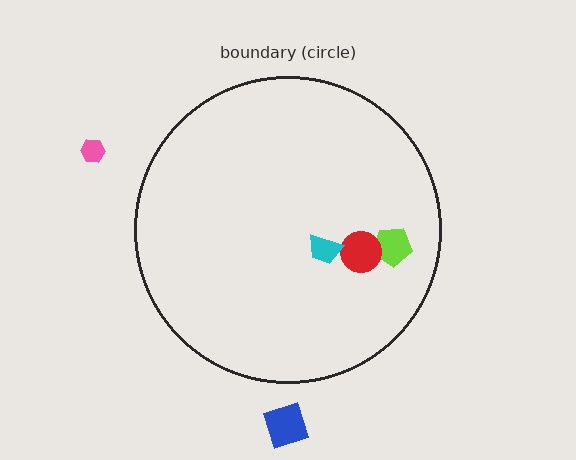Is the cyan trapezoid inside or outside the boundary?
Inside.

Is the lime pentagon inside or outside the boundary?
Inside.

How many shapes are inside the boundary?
3 inside, 2 outside.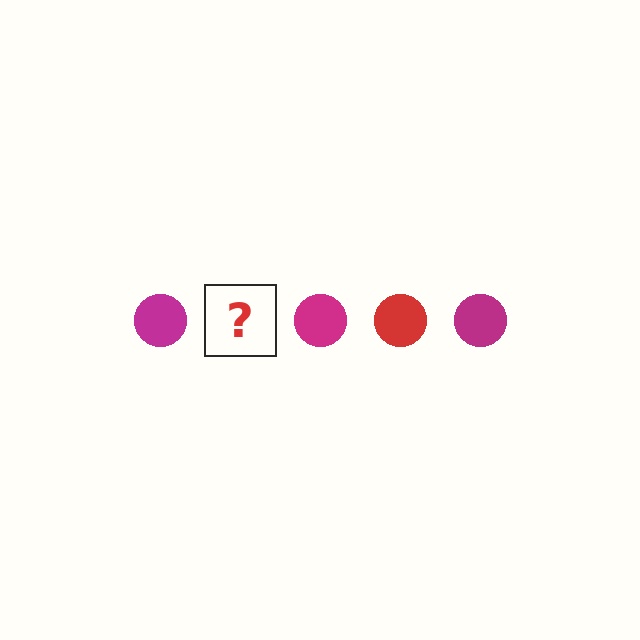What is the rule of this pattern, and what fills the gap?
The rule is that the pattern cycles through magenta, red circles. The gap should be filled with a red circle.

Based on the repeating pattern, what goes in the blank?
The blank should be a red circle.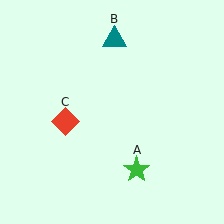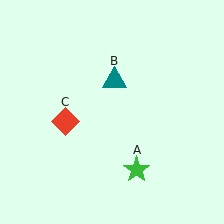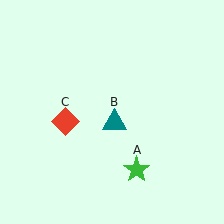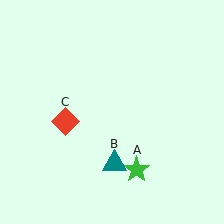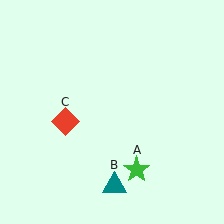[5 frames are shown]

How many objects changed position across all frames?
1 object changed position: teal triangle (object B).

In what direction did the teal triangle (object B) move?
The teal triangle (object B) moved down.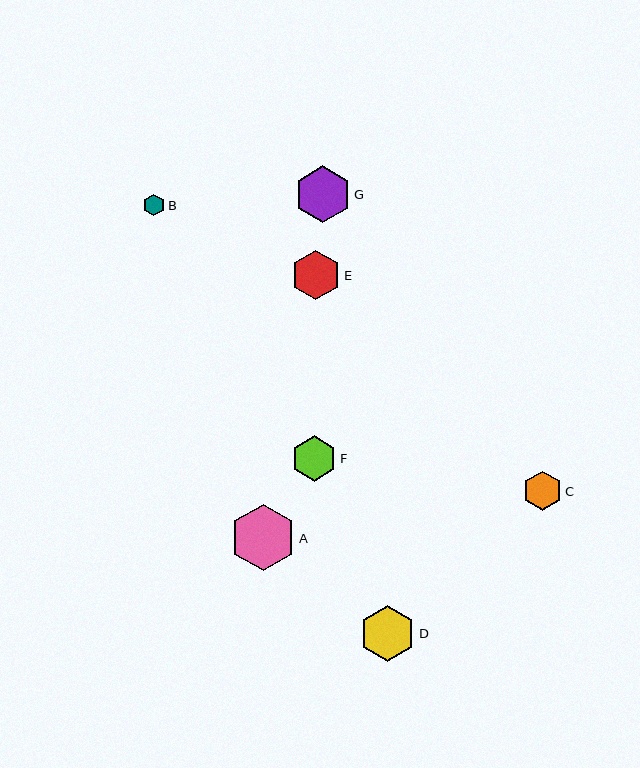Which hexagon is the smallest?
Hexagon B is the smallest with a size of approximately 21 pixels.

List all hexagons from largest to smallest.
From largest to smallest: A, G, D, E, F, C, B.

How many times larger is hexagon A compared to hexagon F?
Hexagon A is approximately 1.5 times the size of hexagon F.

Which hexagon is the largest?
Hexagon A is the largest with a size of approximately 67 pixels.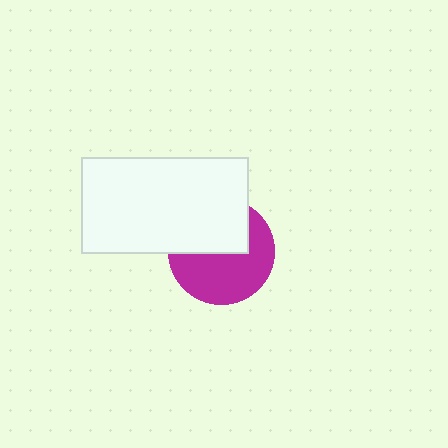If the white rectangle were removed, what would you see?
You would see the complete magenta circle.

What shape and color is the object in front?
The object in front is a white rectangle.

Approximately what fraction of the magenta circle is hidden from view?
Roughly 43% of the magenta circle is hidden behind the white rectangle.